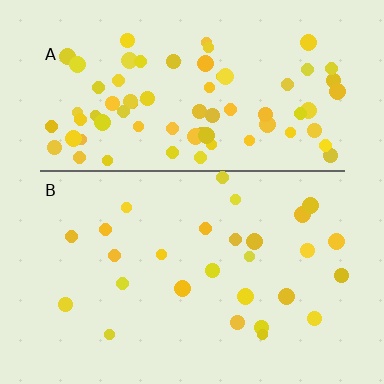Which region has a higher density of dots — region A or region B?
A (the top).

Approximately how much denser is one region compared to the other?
Approximately 2.7× — region A over region B.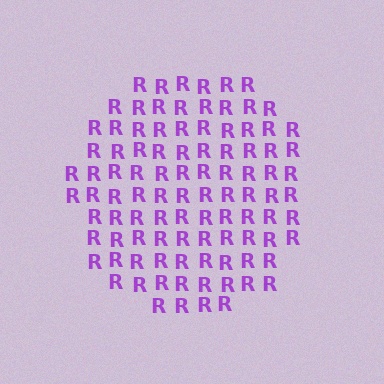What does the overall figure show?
The overall figure shows a circle.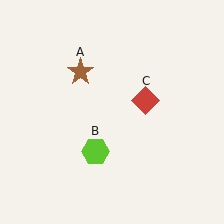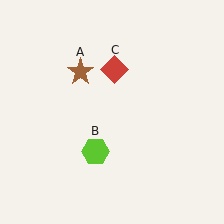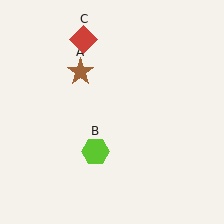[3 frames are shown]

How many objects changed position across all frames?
1 object changed position: red diamond (object C).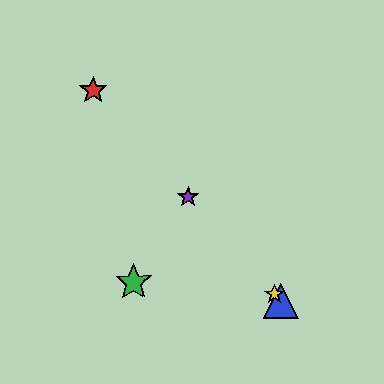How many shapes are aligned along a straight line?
4 shapes (the red star, the blue triangle, the yellow star, the purple star) are aligned along a straight line.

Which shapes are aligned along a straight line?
The red star, the blue triangle, the yellow star, the purple star are aligned along a straight line.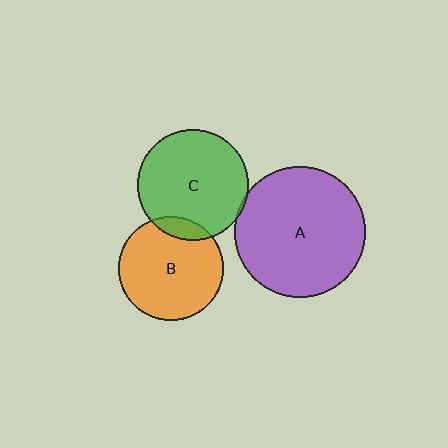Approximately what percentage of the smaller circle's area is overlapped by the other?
Approximately 5%.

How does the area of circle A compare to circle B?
Approximately 1.6 times.